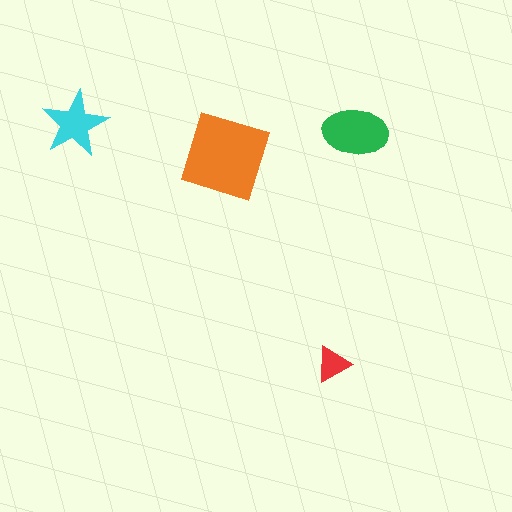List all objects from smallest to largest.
The red triangle, the cyan star, the green ellipse, the orange diamond.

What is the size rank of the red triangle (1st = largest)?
4th.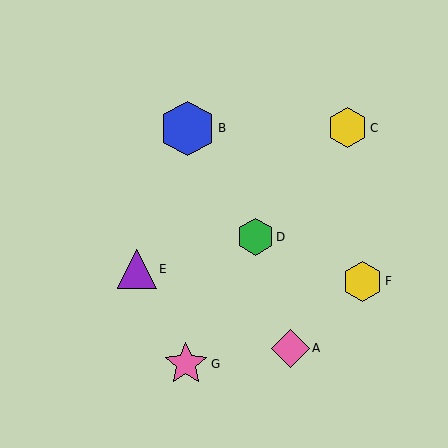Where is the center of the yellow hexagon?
The center of the yellow hexagon is at (363, 282).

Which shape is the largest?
The blue hexagon (labeled B) is the largest.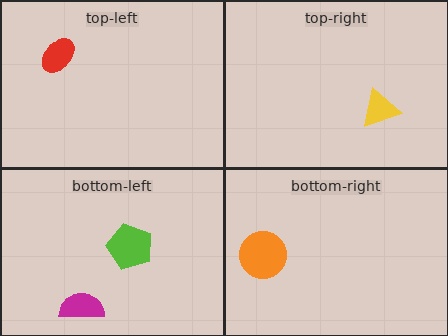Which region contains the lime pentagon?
The bottom-left region.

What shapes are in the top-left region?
The red ellipse.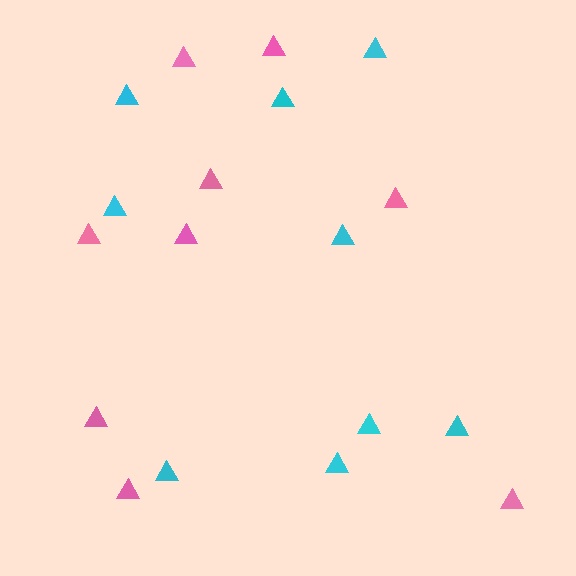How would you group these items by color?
There are 2 groups: one group of pink triangles (9) and one group of cyan triangles (9).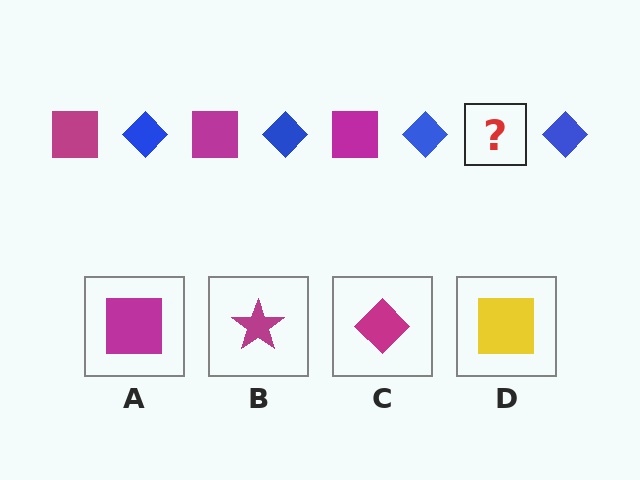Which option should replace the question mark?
Option A.